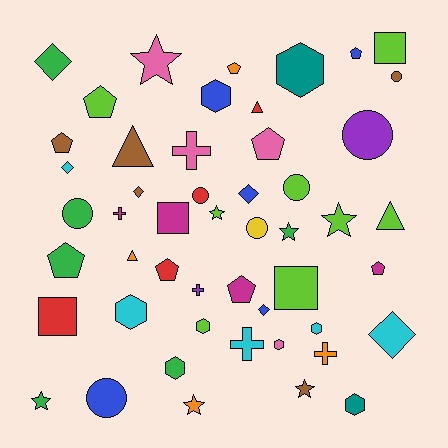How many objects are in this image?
There are 50 objects.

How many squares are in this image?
There are 4 squares.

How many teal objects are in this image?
There are 2 teal objects.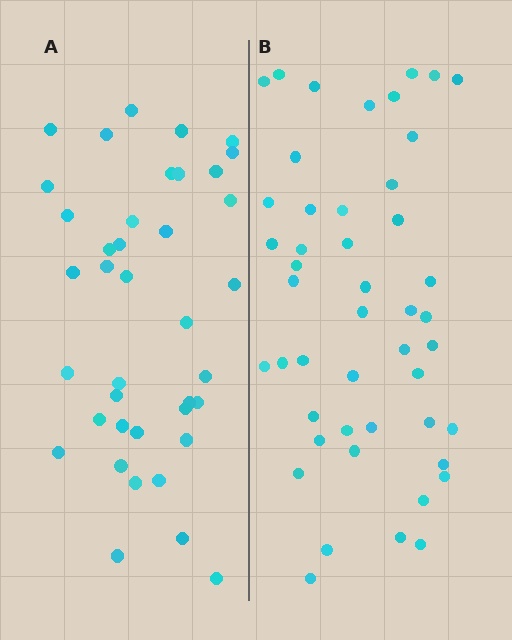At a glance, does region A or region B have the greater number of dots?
Region B (the right region) has more dots.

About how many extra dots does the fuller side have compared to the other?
Region B has roughly 8 or so more dots than region A.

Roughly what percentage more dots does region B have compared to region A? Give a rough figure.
About 20% more.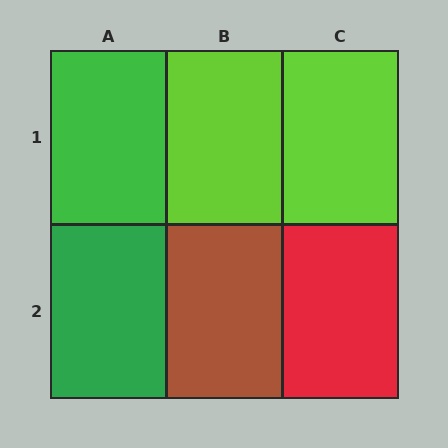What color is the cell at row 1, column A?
Green.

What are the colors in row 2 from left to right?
Green, brown, red.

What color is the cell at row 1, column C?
Lime.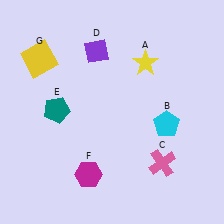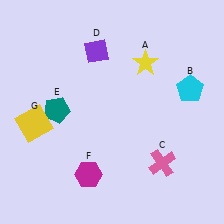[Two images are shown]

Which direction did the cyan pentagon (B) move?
The cyan pentagon (B) moved up.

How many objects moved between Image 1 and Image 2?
2 objects moved between the two images.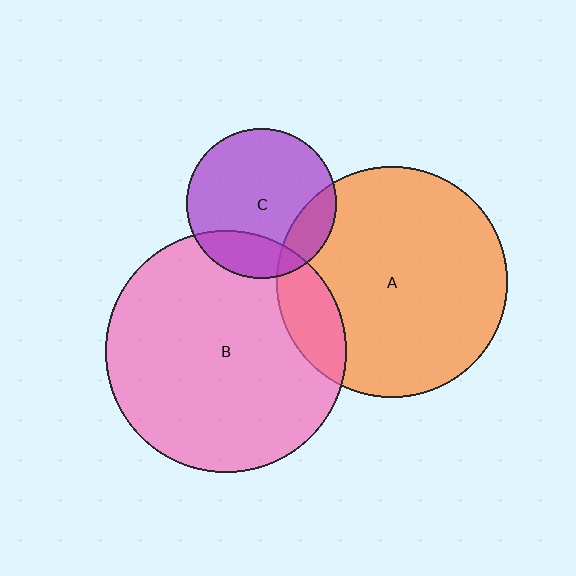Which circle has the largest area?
Circle B (pink).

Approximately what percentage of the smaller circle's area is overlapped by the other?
Approximately 15%.